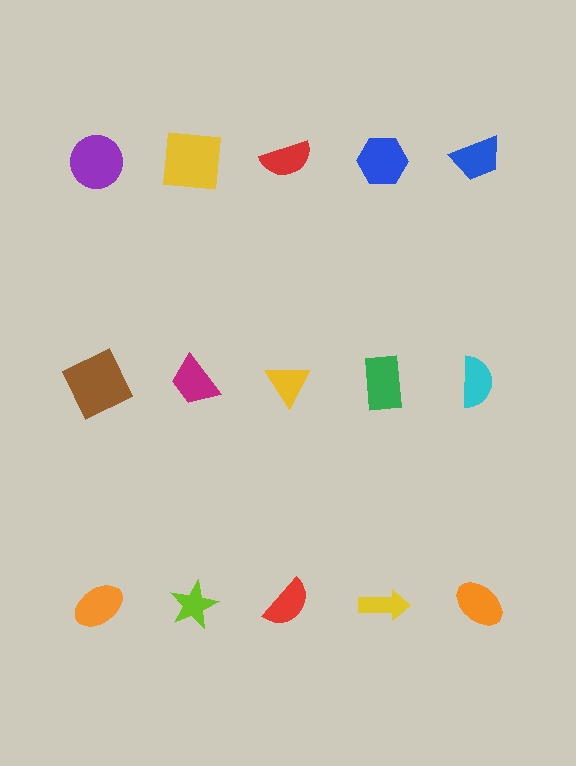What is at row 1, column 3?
A red semicircle.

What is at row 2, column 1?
A brown square.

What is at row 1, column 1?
A purple circle.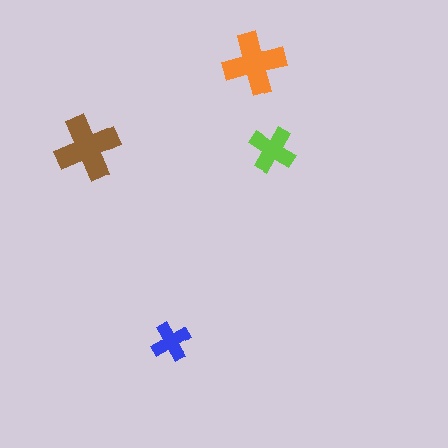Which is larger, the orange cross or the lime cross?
The orange one.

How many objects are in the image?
There are 4 objects in the image.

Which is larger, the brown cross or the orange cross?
The brown one.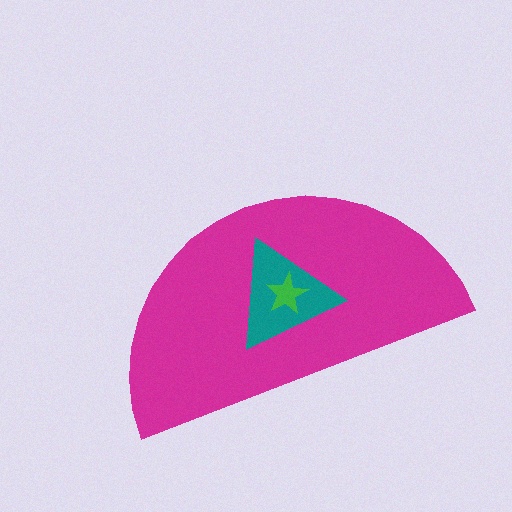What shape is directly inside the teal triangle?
The green star.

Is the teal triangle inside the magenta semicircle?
Yes.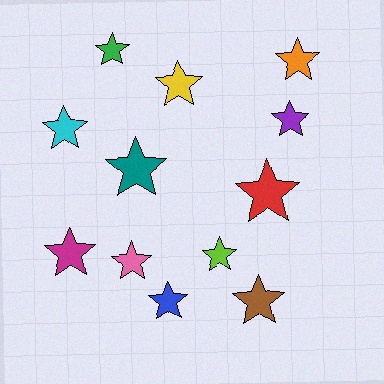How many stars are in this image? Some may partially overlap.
There are 12 stars.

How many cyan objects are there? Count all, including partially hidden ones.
There is 1 cyan object.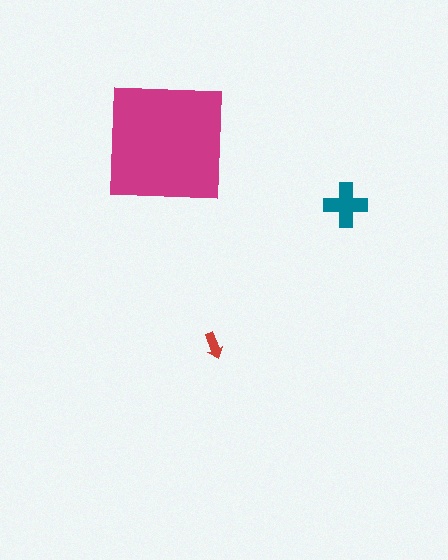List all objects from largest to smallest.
The magenta square, the teal cross, the red arrow.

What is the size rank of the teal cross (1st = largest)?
2nd.